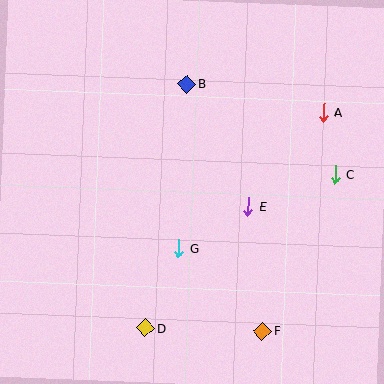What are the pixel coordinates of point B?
Point B is at (187, 84).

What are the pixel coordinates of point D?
Point D is at (145, 328).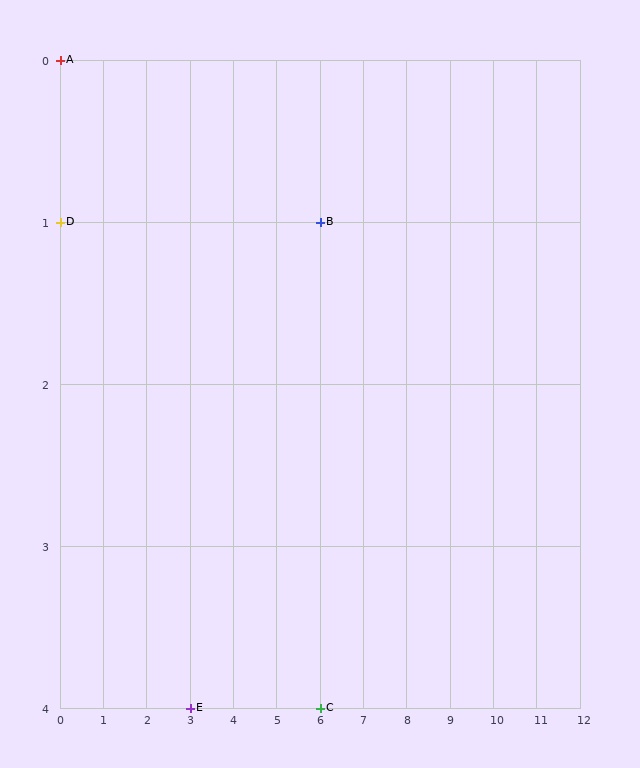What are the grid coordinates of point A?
Point A is at grid coordinates (0, 0).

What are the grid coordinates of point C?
Point C is at grid coordinates (6, 4).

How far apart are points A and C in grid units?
Points A and C are 6 columns and 4 rows apart (about 7.2 grid units diagonally).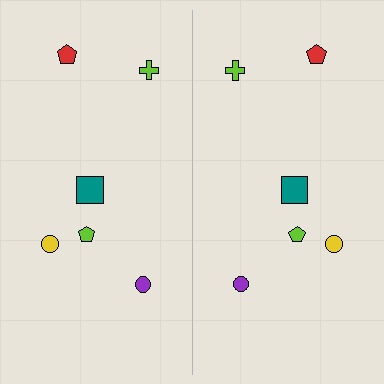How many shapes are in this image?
There are 12 shapes in this image.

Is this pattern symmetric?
Yes, this pattern has bilateral (reflection) symmetry.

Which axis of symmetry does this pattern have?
The pattern has a vertical axis of symmetry running through the center of the image.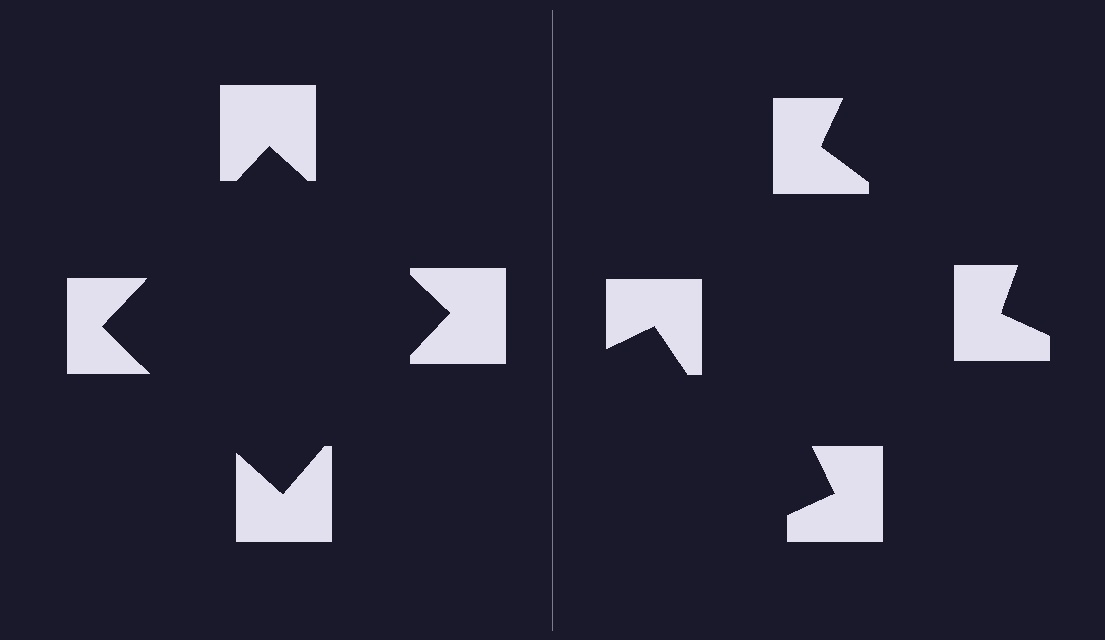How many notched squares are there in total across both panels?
8 — 4 on each side.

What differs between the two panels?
The notched squares are positioned identically on both sides; only the wedge orientations differ. On the left they align to a square; on the right they are misaligned.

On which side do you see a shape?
An illusory square appears on the left side. On the right side the wedge cuts are rotated, so no coherent shape forms.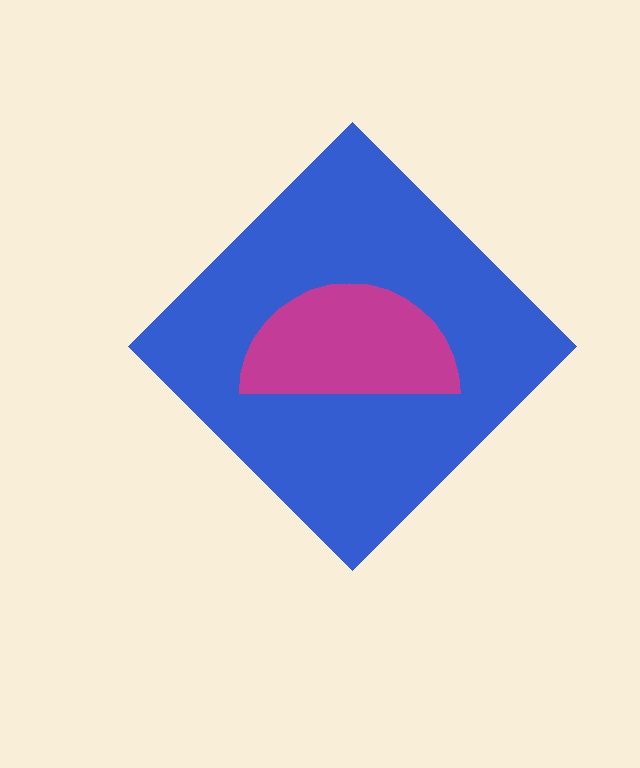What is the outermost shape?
The blue diamond.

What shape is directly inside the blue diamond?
The magenta semicircle.